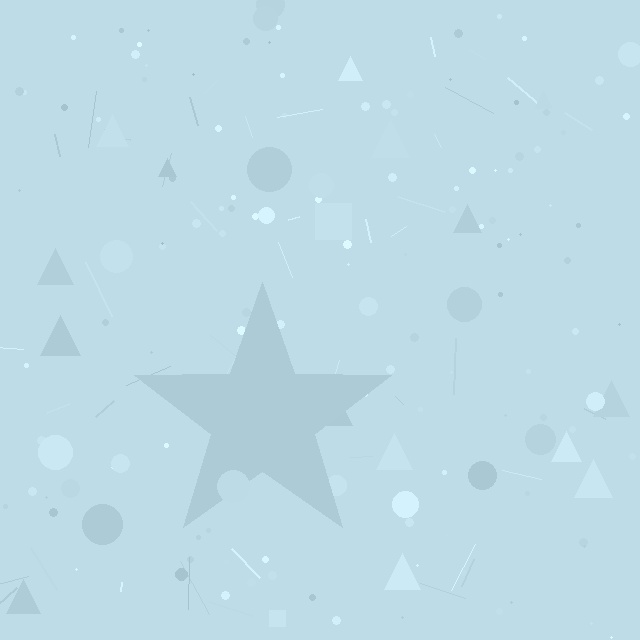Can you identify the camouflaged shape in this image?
The camouflaged shape is a star.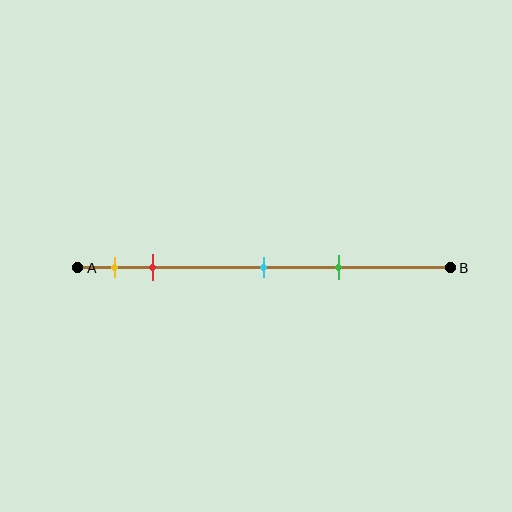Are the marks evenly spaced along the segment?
No, the marks are not evenly spaced.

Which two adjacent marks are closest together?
The yellow and red marks are the closest adjacent pair.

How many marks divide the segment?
There are 4 marks dividing the segment.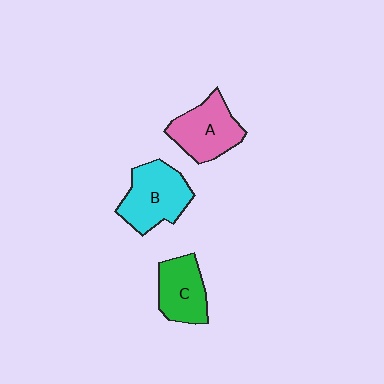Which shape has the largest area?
Shape B (cyan).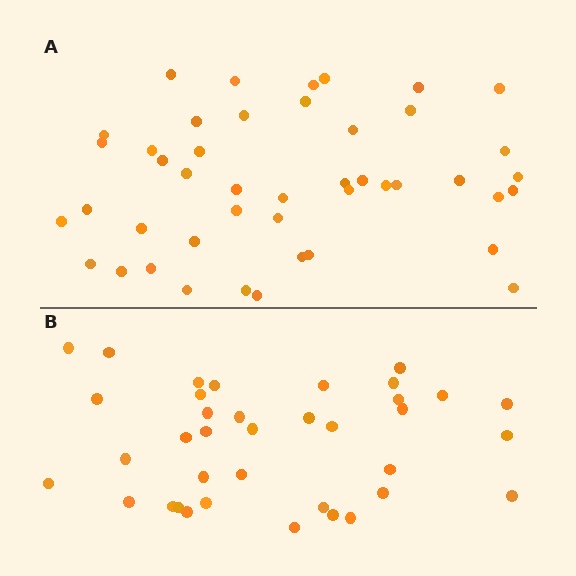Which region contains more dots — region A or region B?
Region A (the top region) has more dots.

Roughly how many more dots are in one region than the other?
Region A has roughly 8 or so more dots than region B.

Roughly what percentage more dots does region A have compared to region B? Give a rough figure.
About 20% more.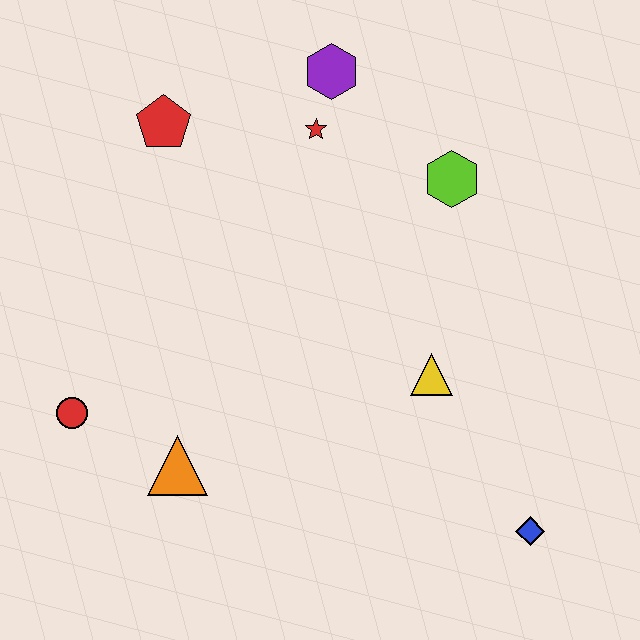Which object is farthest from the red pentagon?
The blue diamond is farthest from the red pentagon.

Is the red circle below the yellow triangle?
Yes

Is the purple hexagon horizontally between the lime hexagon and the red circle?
Yes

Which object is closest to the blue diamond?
The yellow triangle is closest to the blue diamond.